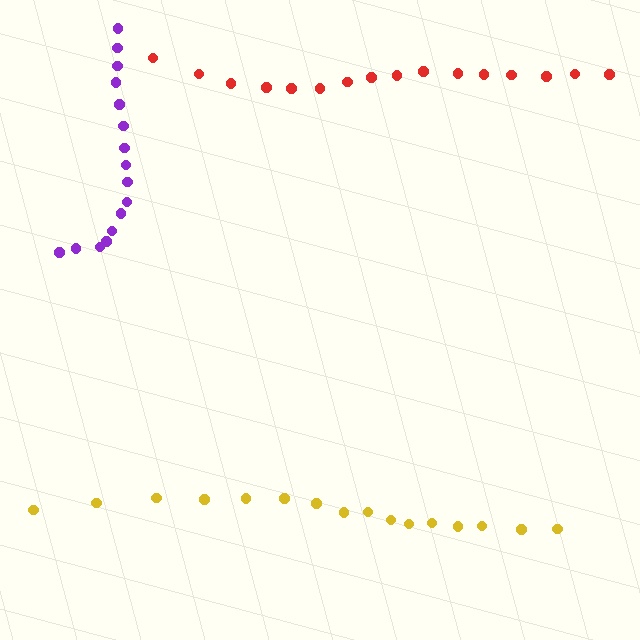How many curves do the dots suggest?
There are 3 distinct paths.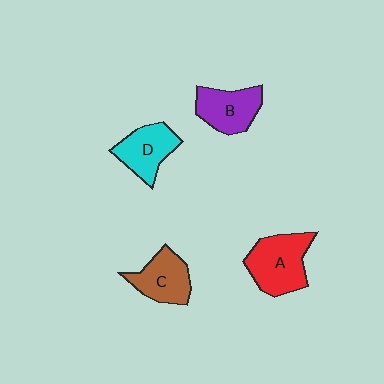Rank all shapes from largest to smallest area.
From largest to smallest: A (red), B (purple), D (cyan), C (brown).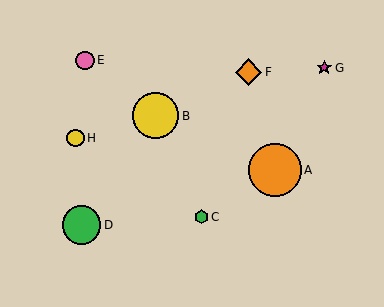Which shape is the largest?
The orange circle (labeled A) is the largest.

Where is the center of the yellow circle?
The center of the yellow circle is at (156, 116).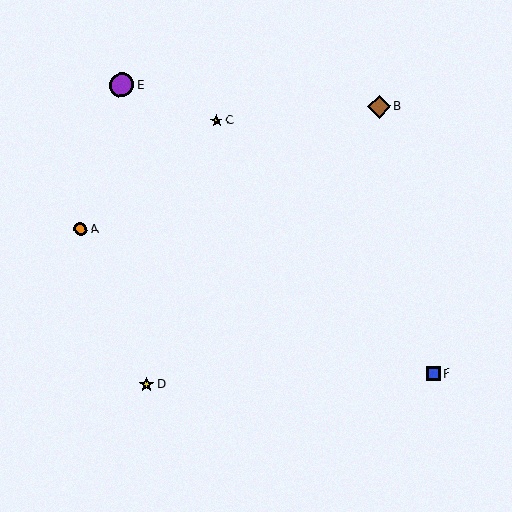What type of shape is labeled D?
Shape D is a yellow star.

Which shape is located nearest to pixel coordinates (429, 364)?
The blue square (labeled F) at (434, 373) is nearest to that location.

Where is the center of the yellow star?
The center of the yellow star is at (217, 121).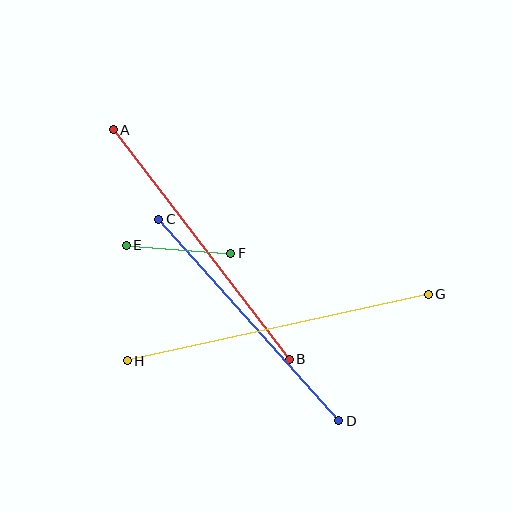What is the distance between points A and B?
The distance is approximately 290 pixels.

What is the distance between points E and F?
The distance is approximately 105 pixels.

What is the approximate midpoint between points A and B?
The midpoint is at approximately (201, 245) pixels.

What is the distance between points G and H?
The distance is approximately 308 pixels.